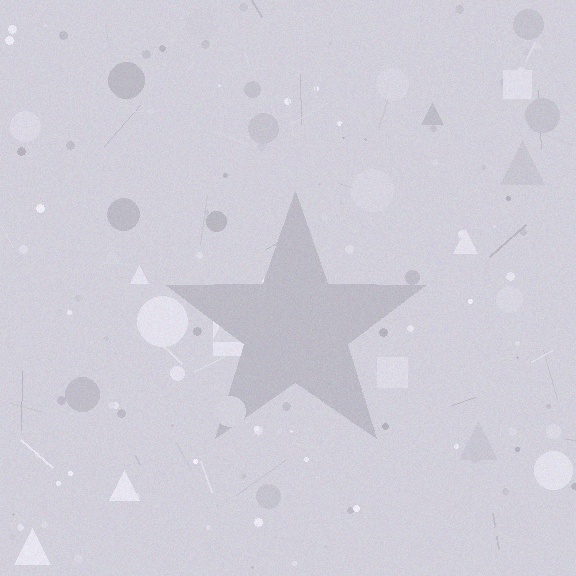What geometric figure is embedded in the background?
A star is embedded in the background.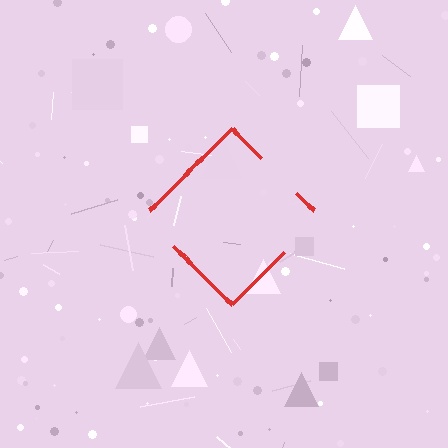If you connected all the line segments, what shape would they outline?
They would outline a diamond.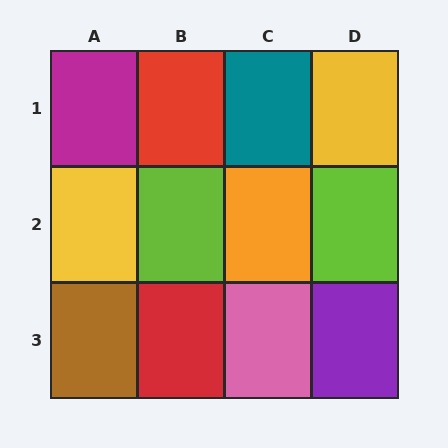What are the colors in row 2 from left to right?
Yellow, lime, orange, lime.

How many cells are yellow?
2 cells are yellow.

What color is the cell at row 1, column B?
Red.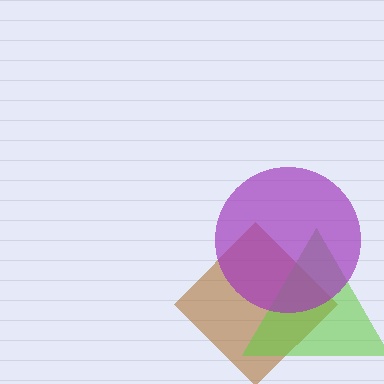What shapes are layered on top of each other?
The layered shapes are: a brown diamond, a lime triangle, a purple circle.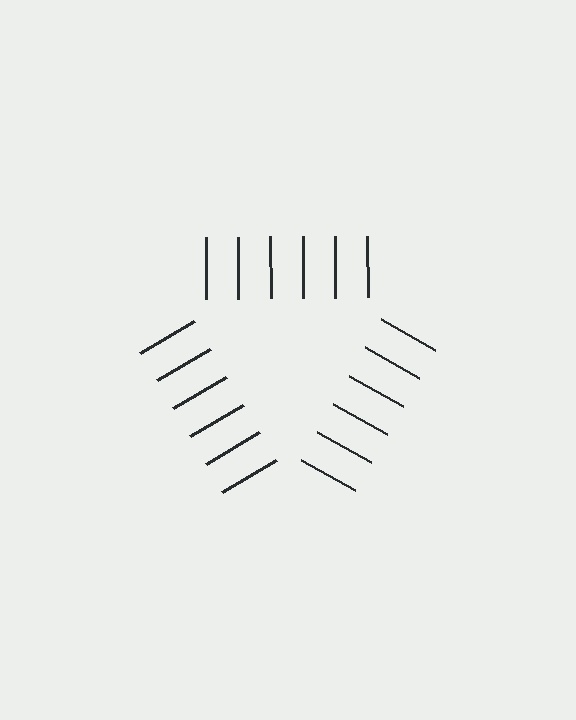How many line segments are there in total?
18 — 6 along each of the 3 edges.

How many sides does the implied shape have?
3 sides — the line-ends trace a triangle.